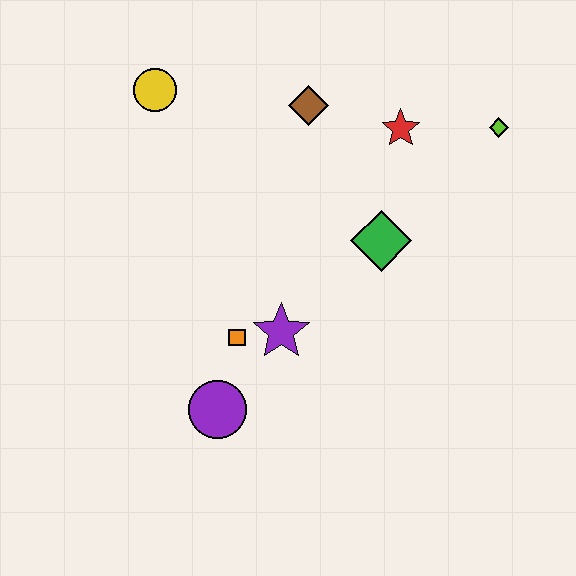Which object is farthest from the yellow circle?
The lime diamond is farthest from the yellow circle.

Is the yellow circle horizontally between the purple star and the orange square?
No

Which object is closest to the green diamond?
The red star is closest to the green diamond.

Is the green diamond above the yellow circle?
No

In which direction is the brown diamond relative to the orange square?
The brown diamond is above the orange square.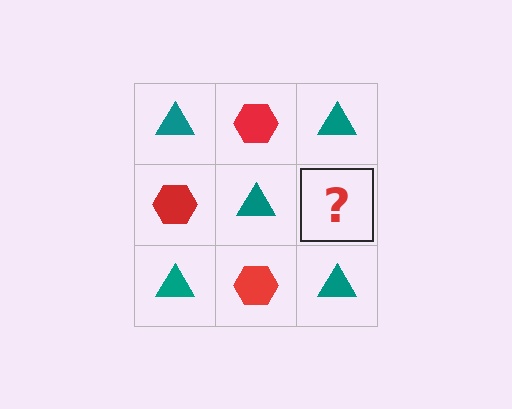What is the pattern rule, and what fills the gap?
The rule is that it alternates teal triangle and red hexagon in a checkerboard pattern. The gap should be filled with a red hexagon.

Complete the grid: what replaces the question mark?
The question mark should be replaced with a red hexagon.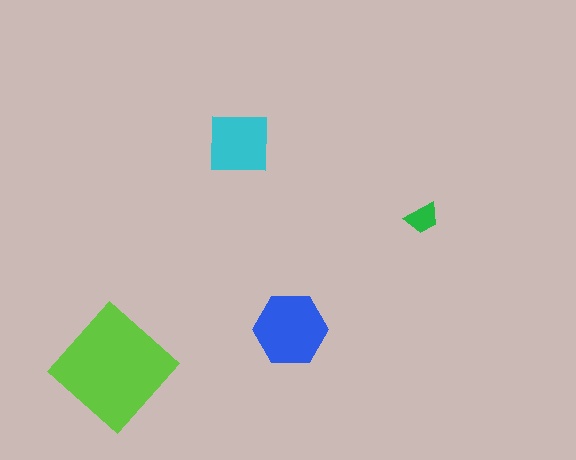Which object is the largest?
The lime diamond.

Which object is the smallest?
The green trapezoid.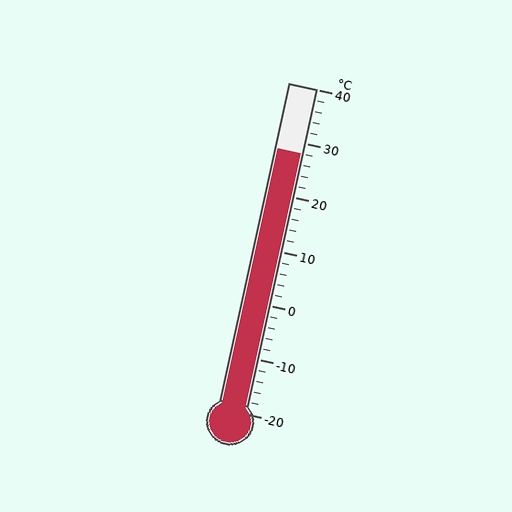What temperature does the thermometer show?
The thermometer shows approximately 28°C.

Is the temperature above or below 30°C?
The temperature is below 30°C.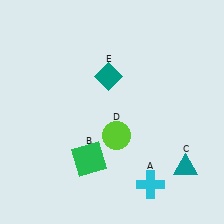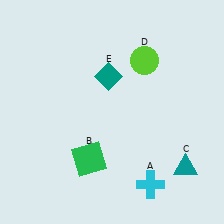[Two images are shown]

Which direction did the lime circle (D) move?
The lime circle (D) moved up.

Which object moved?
The lime circle (D) moved up.